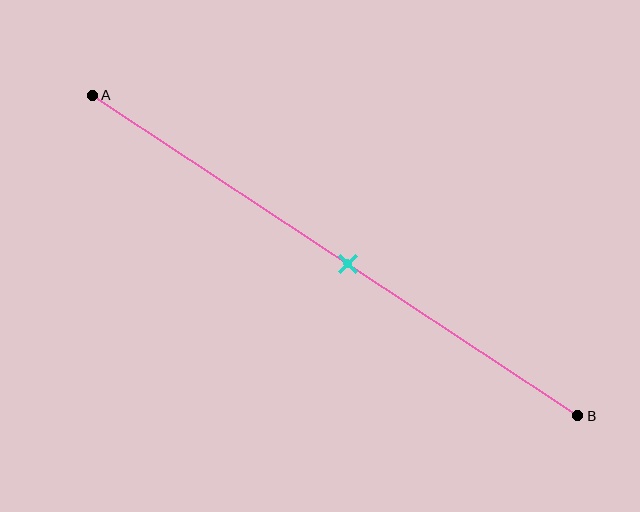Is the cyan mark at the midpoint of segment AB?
Yes, the mark is approximately at the midpoint.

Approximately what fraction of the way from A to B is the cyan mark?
The cyan mark is approximately 55% of the way from A to B.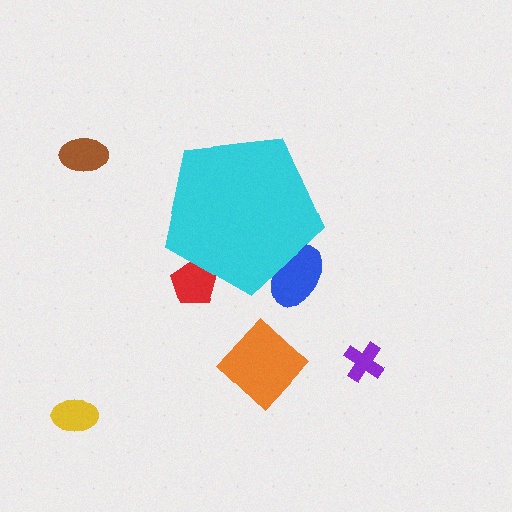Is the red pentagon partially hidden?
Yes, the red pentagon is partially hidden behind the cyan pentagon.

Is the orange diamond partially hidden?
No, the orange diamond is fully visible.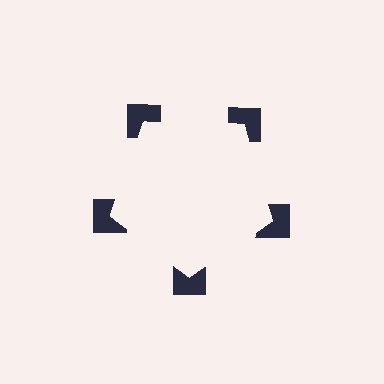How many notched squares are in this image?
There are 5 — one at each vertex of the illusory pentagon.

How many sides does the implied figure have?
5 sides.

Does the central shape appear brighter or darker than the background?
It typically appears slightly brighter than the background, even though no actual brightness change is drawn.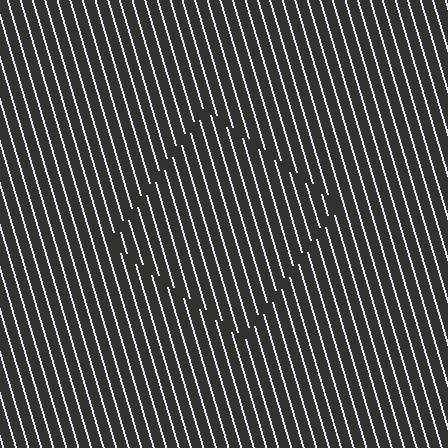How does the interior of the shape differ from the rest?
The interior of the shape contains the same grating, shifted by half a period — the contour is defined by the phase discontinuity where line-ends from the inner and outer gratings abut.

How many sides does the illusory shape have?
4 sides — the line-ends trace a square.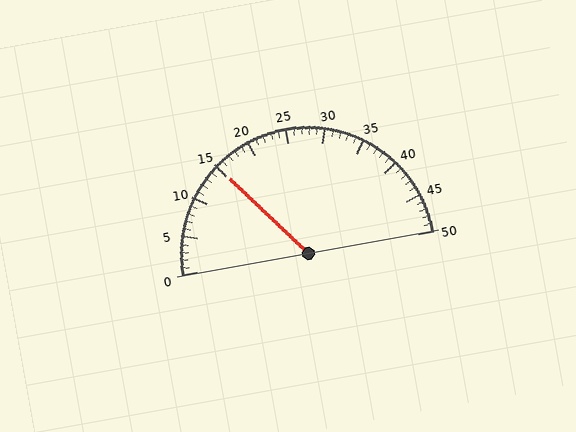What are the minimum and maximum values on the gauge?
The gauge ranges from 0 to 50.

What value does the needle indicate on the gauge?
The needle indicates approximately 15.